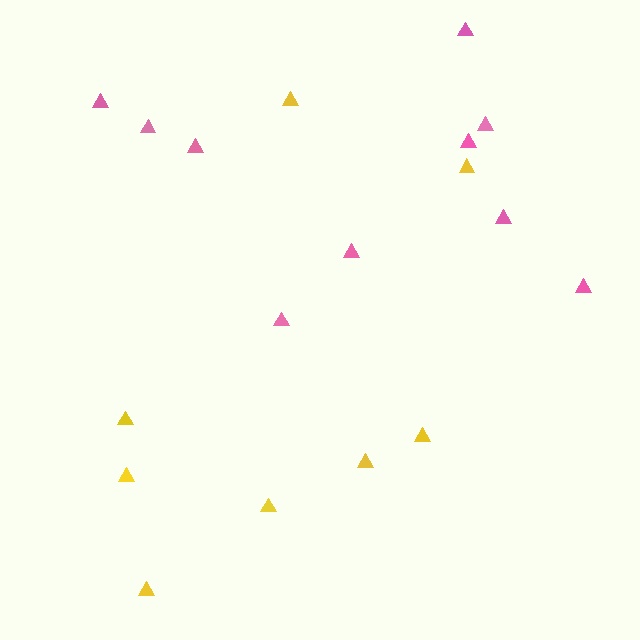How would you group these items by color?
There are 2 groups: one group of yellow triangles (8) and one group of pink triangles (10).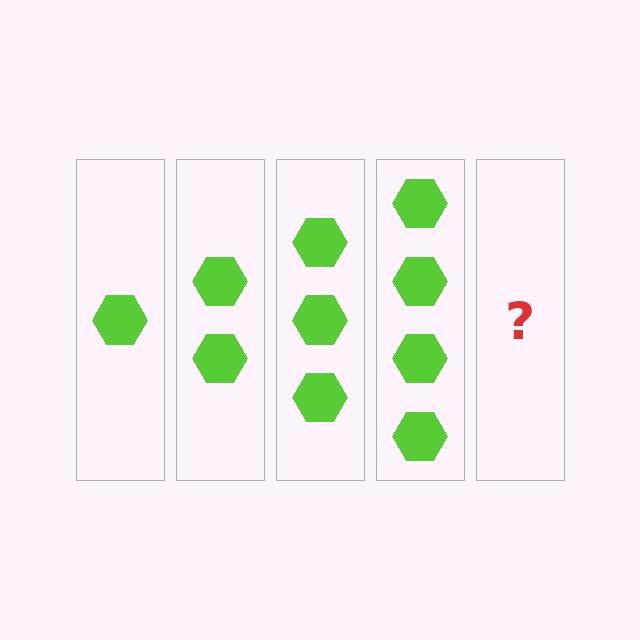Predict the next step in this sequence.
The next step is 5 hexagons.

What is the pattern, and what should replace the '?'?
The pattern is that each step adds one more hexagon. The '?' should be 5 hexagons.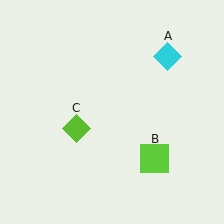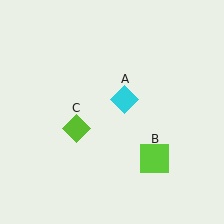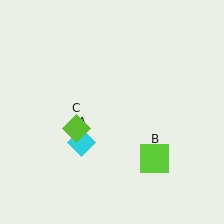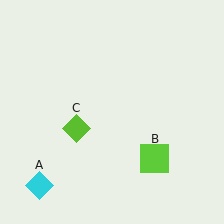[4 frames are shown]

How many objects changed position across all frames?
1 object changed position: cyan diamond (object A).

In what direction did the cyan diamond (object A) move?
The cyan diamond (object A) moved down and to the left.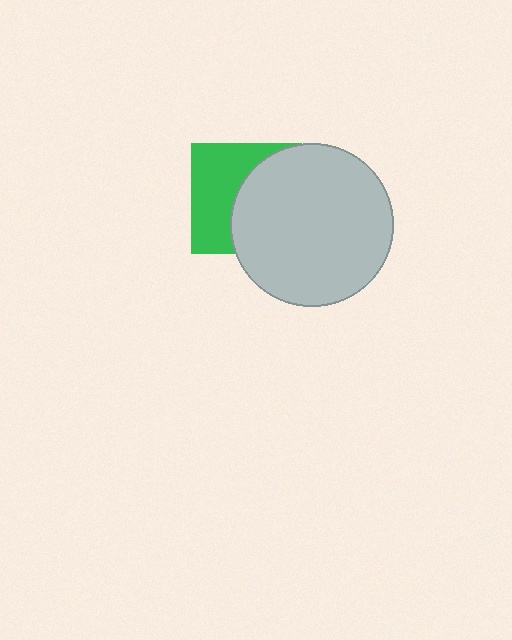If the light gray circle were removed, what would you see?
You would see the complete green square.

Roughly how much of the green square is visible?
About half of it is visible (roughly 47%).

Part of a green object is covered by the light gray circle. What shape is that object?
It is a square.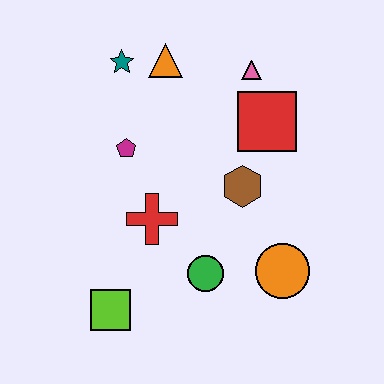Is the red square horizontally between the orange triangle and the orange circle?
Yes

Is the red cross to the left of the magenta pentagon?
No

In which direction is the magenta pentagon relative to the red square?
The magenta pentagon is to the left of the red square.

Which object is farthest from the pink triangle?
The lime square is farthest from the pink triangle.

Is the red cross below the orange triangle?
Yes